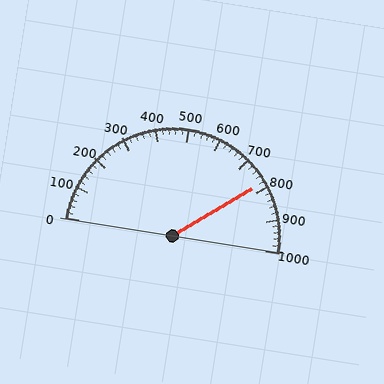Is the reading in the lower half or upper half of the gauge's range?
The reading is in the upper half of the range (0 to 1000).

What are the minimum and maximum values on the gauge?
The gauge ranges from 0 to 1000.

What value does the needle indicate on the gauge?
The needle indicates approximately 780.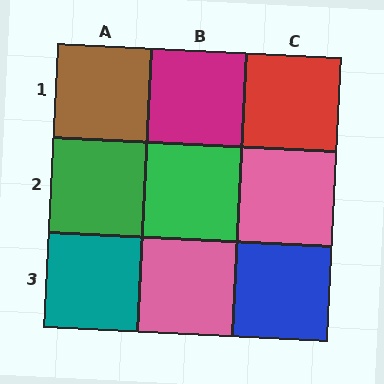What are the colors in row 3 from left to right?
Teal, pink, blue.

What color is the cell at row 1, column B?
Magenta.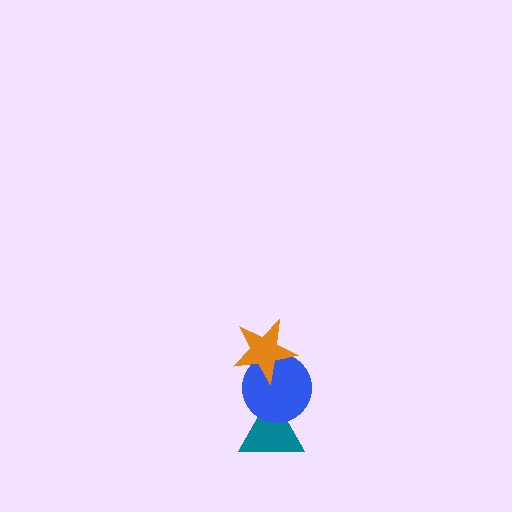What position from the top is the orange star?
The orange star is 1st from the top.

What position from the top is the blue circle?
The blue circle is 2nd from the top.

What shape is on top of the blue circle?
The orange star is on top of the blue circle.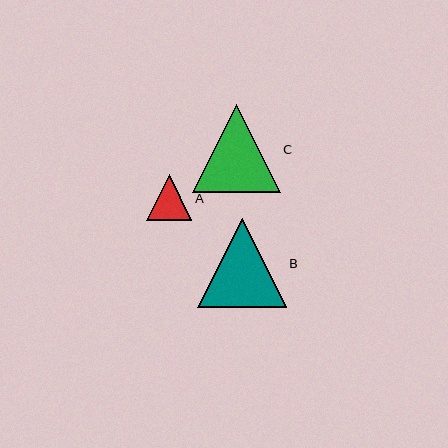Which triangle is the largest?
Triangle B is the largest with a size of approximately 88 pixels.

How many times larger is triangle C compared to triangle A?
Triangle C is approximately 1.9 times the size of triangle A.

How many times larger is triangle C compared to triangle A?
Triangle C is approximately 1.9 times the size of triangle A.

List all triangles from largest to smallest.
From largest to smallest: B, C, A.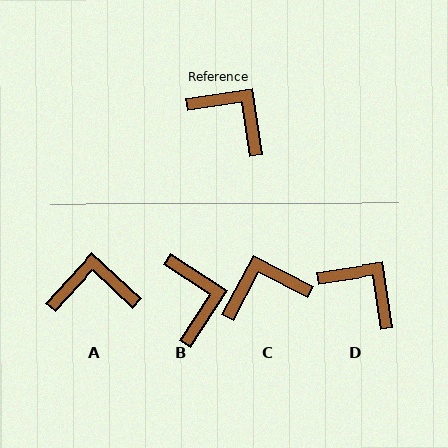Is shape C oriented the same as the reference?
No, it is off by about 54 degrees.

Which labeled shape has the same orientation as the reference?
D.